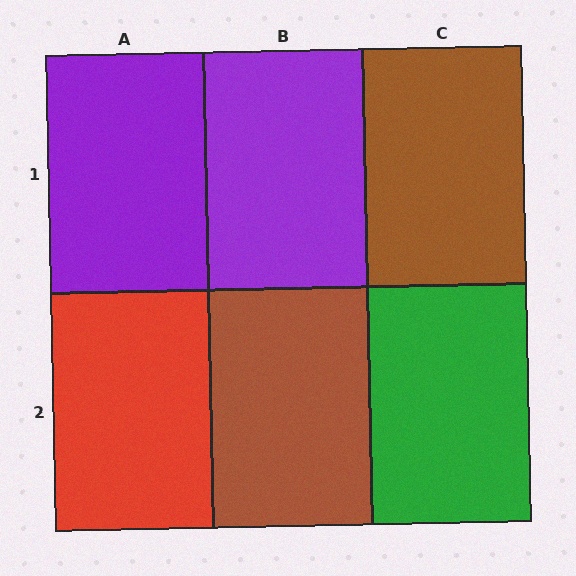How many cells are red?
1 cell is red.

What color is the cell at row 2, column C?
Green.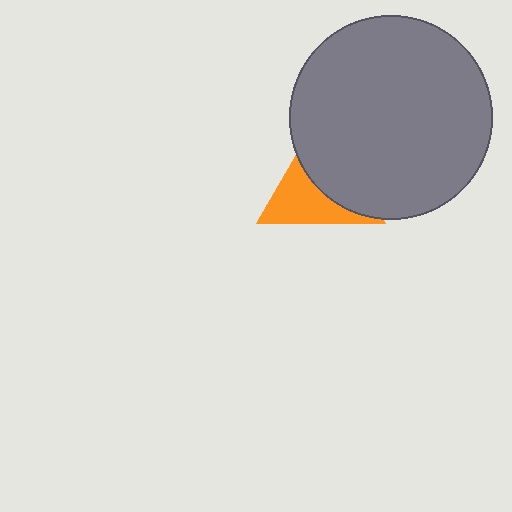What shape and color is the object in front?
The object in front is a gray circle.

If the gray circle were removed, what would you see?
You would see the complete orange triangle.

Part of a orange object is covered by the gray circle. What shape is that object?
It is a triangle.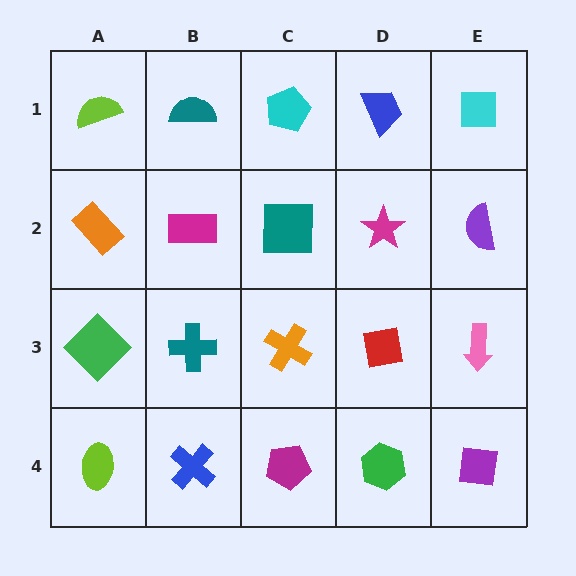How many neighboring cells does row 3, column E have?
3.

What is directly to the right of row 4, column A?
A blue cross.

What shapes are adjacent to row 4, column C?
An orange cross (row 3, column C), a blue cross (row 4, column B), a green hexagon (row 4, column D).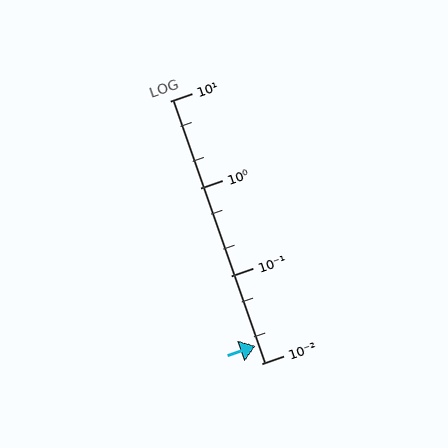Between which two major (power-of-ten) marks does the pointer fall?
The pointer is between 0.01 and 0.1.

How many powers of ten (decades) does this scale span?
The scale spans 3 decades, from 0.01 to 10.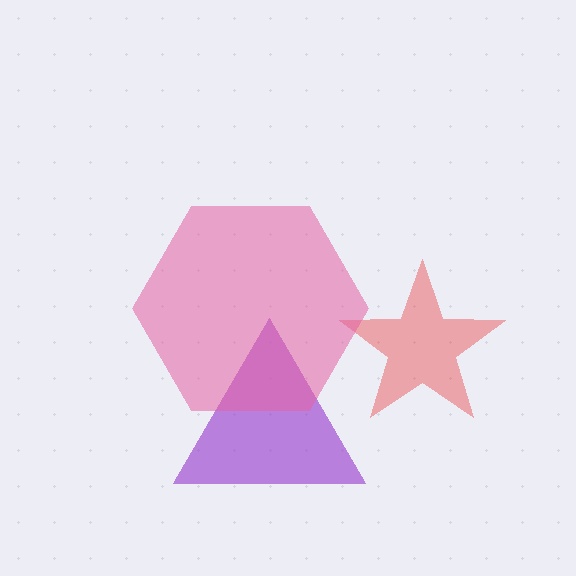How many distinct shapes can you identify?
There are 3 distinct shapes: a red star, a purple triangle, a pink hexagon.